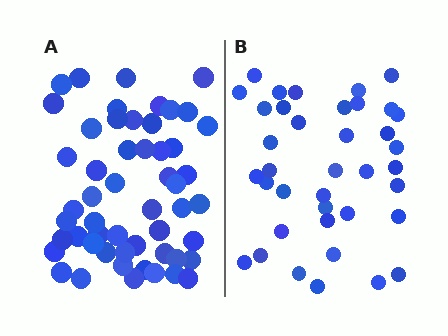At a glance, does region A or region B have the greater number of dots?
Region A (the left region) has more dots.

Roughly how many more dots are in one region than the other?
Region A has approximately 15 more dots than region B.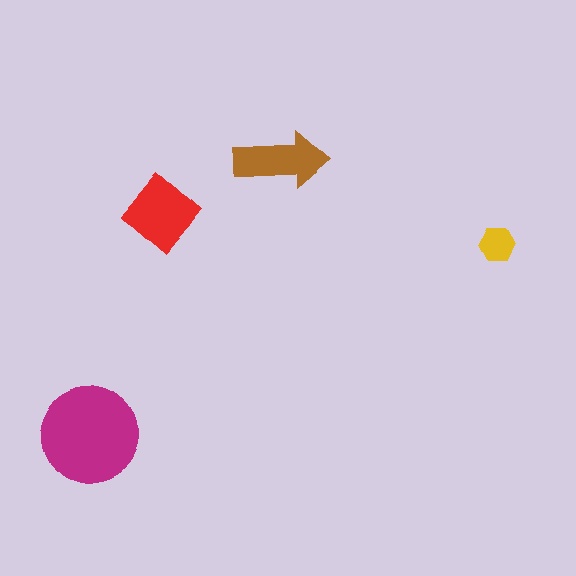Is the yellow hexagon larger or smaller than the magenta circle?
Smaller.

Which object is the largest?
The magenta circle.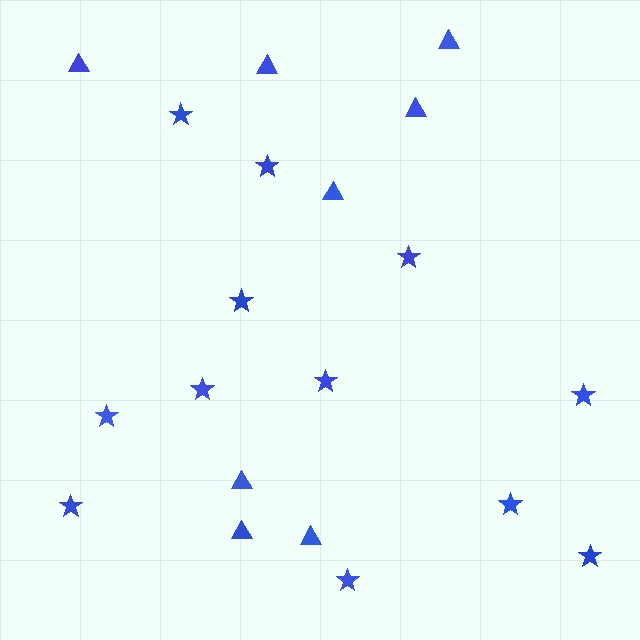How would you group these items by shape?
There are 2 groups: one group of triangles (8) and one group of stars (12).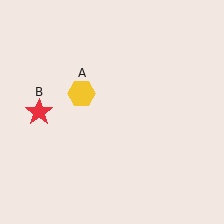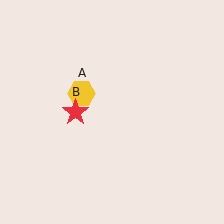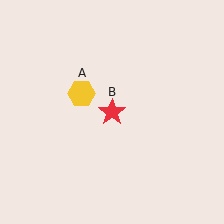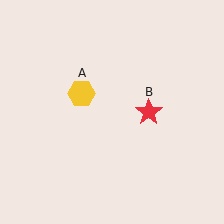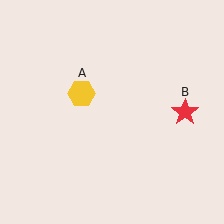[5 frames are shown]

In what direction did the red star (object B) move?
The red star (object B) moved right.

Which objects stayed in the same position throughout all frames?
Yellow hexagon (object A) remained stationary.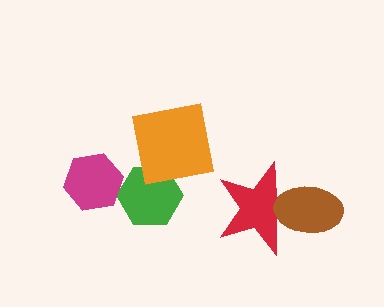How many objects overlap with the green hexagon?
1 object overlaps with the green hexagon.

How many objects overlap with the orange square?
1 object overlaps with the orange square.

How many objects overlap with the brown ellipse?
1 object overlaps with the brown ellipse.